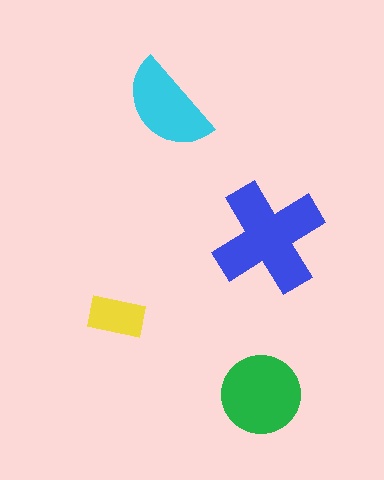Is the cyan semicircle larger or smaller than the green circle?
Smaller.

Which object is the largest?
The blue cross.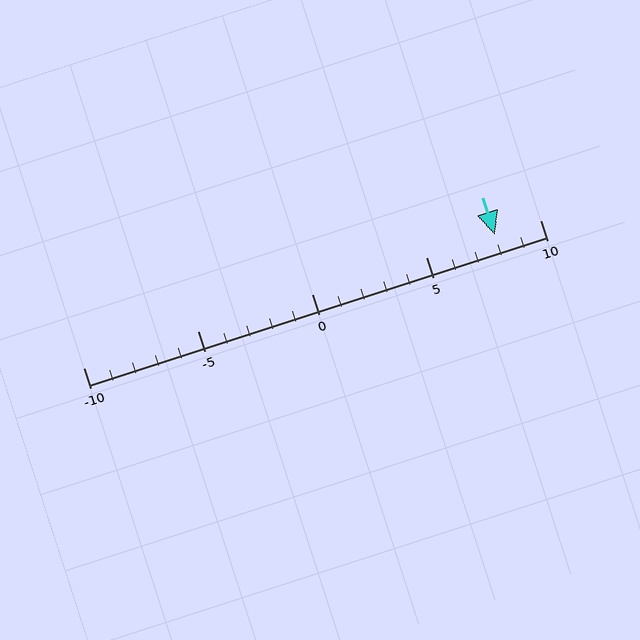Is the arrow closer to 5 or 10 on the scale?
The arrow is closer to 10.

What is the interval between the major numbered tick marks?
The major tick marks are spaced 5 units apart.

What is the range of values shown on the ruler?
The ruler shows values from -10 to 10.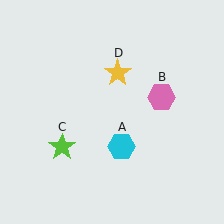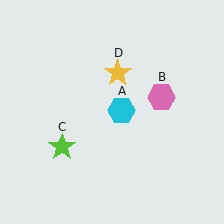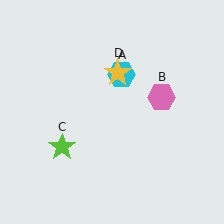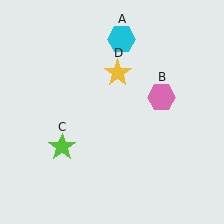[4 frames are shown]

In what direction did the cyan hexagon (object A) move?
The cyan hexagon (object A) moved up.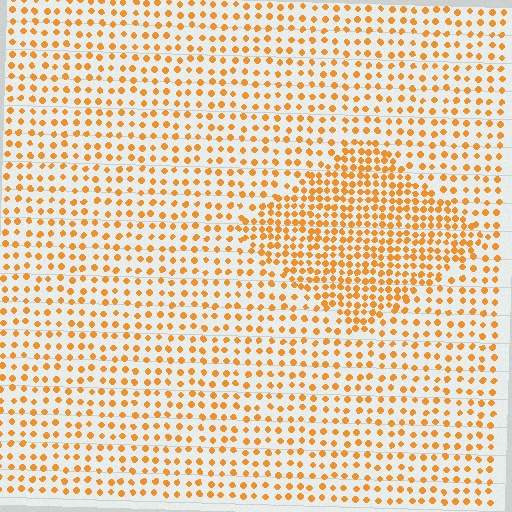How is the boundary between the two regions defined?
The boundary is defined by a change in element density (approximately 1.9x ratio). All elements are the same color, size, and shape.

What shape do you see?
I see a diamond.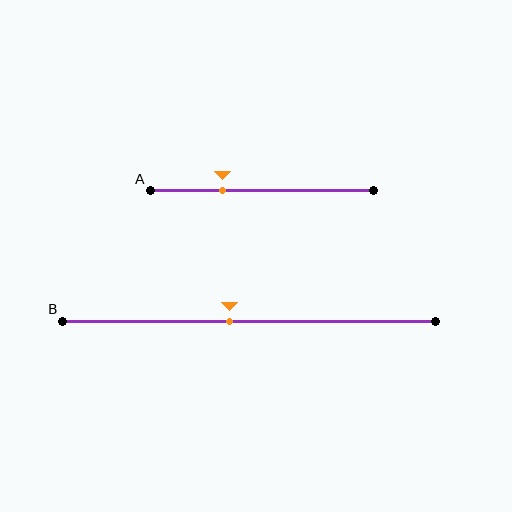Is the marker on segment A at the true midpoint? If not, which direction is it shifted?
No, the marker on segment A is shifted to the left by about 18% of the segment length.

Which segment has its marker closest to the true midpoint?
Segment B has its marker closest to the true midpoint.